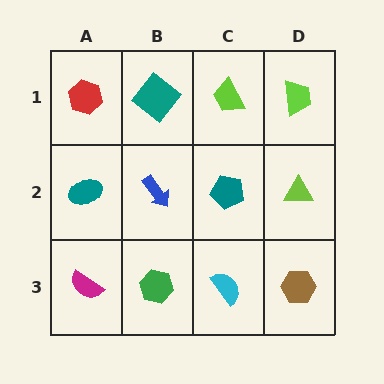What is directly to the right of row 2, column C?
A lime triangle.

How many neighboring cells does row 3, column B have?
3.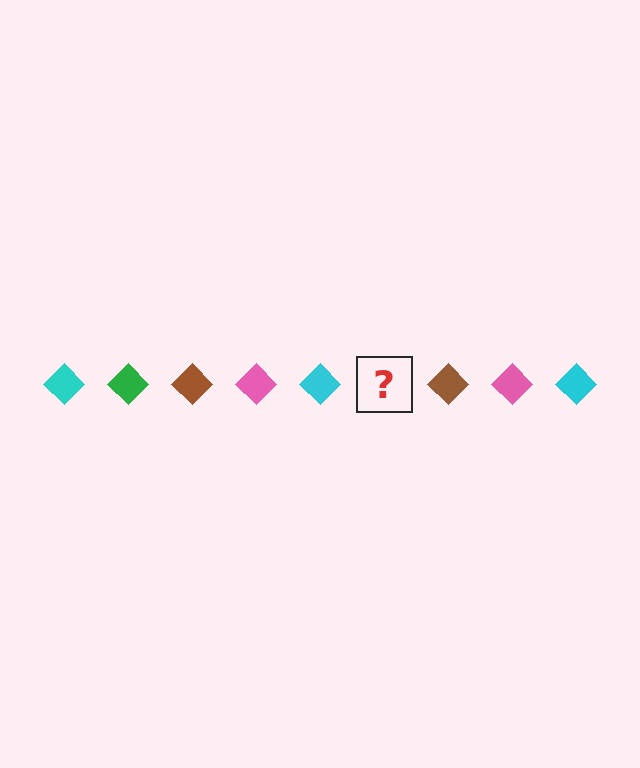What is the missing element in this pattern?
The missing element is a green diamond.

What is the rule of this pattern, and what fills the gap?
The rule is that the pattern cycles through cyan, green, brown, pink diamonds. The gap should be filled with a green diamond.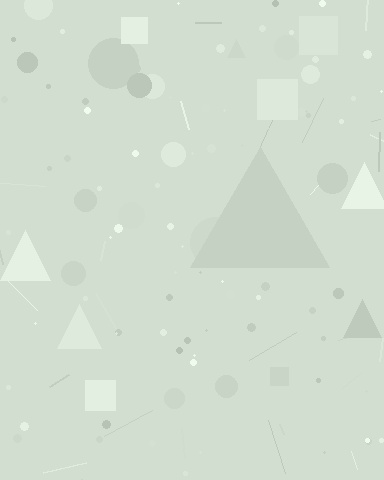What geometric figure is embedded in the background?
A triangle is embedded in the background.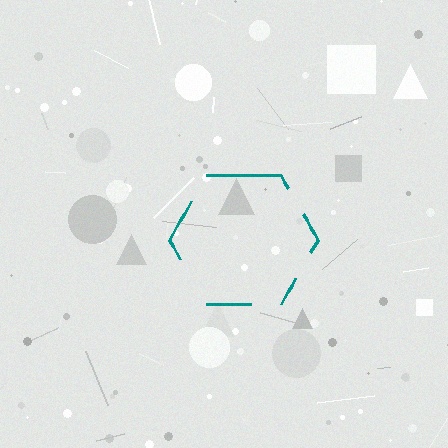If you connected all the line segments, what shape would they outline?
They would outline a hexagon.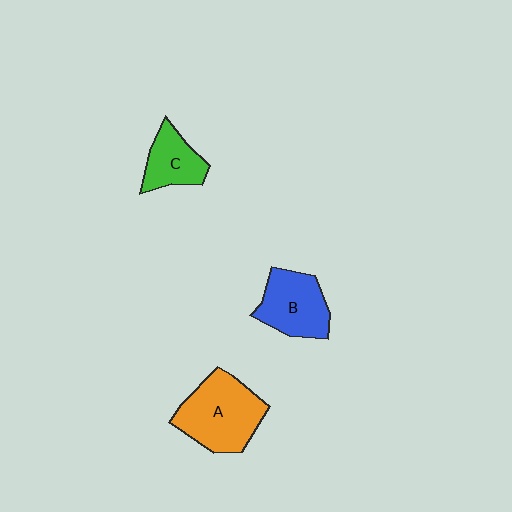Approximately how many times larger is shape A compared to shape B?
Approximately 1.3 times.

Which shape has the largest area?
Shape A (orange).